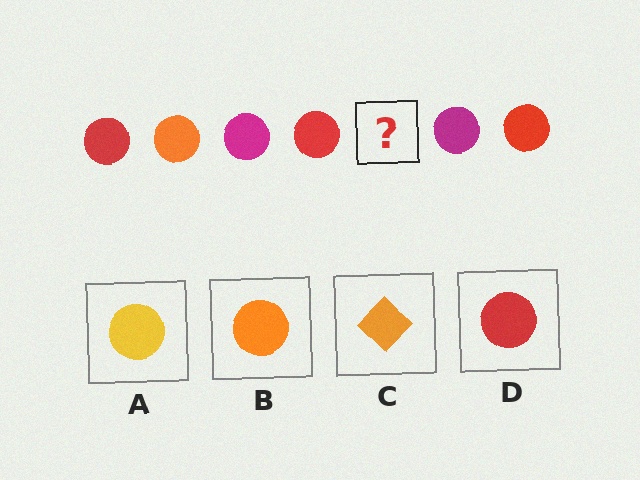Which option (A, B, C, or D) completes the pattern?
B.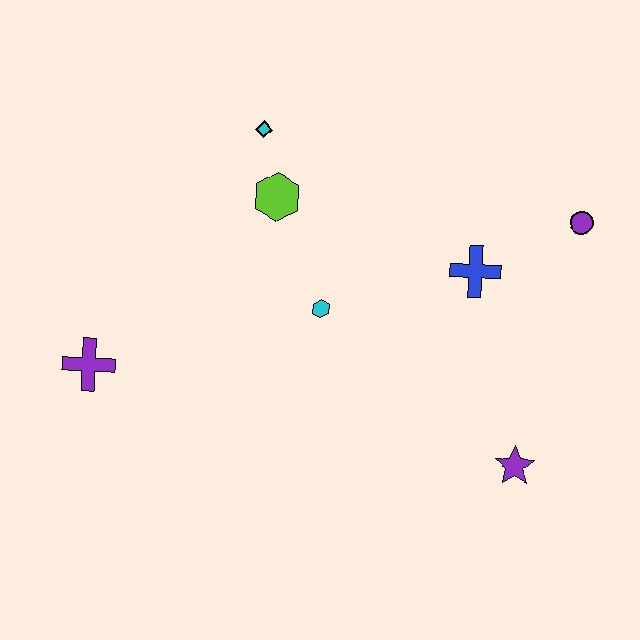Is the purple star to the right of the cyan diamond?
Yes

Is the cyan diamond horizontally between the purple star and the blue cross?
No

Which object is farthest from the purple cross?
The purple circle is farthest from the purple cross.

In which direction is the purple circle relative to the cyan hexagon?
The purple circle is to the right of the cyan hexagon.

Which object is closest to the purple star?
The blue cross is closest to the purple star.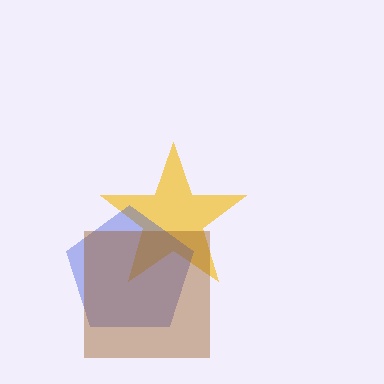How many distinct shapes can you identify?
There are 3 distinct shapes: a yellow star, a blue pentagon, a brown square.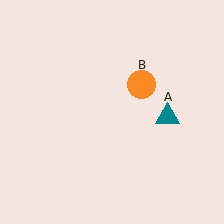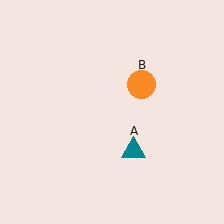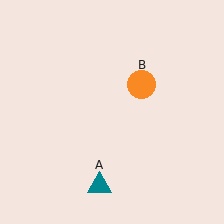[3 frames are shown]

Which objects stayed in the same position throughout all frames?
Orange circle (object B) remained stationary.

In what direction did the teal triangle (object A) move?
The teal triangle (object A) moved down and to the left.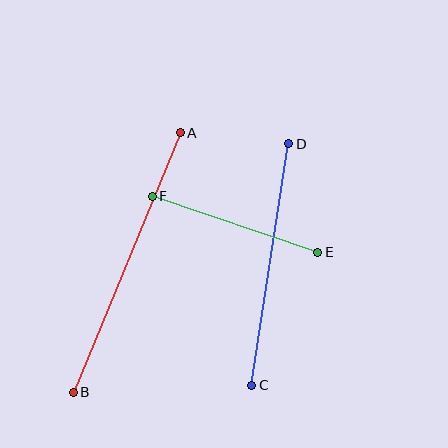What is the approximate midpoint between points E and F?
The midpoint is at approximately (235, 224) pixels.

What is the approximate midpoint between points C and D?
The midpoint is at approximately (270, 265) pixels.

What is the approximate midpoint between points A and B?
The midpoint is at approximately (127, 262) pixels.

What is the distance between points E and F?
The distance is approximately 175 pixels.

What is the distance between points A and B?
The distance is approximately 281 pixels.